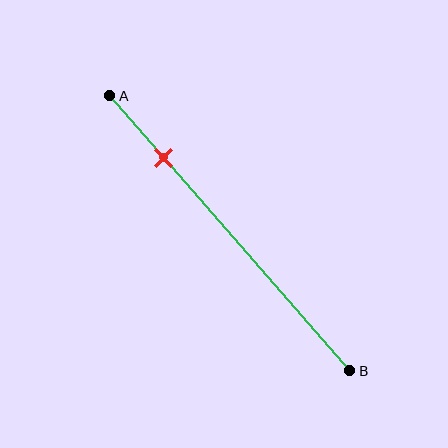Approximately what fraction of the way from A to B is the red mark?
The red mark is approximately 20% of the way from A to B.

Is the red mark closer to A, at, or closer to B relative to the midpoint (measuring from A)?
The red mark is closer to point A than the midpoint of segment AB.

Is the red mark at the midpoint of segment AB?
No, the mark is at about 20% from A, not at the 50% midpoint.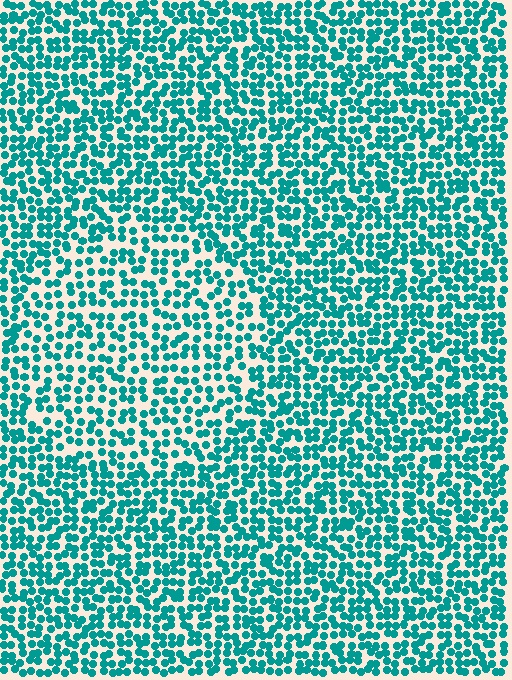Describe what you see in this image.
The image contains small teal elements arranged at two different densities. A circle-shaped region is visible where the elements are less densely packed than the surrounding area.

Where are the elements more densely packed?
The elements are more densely packed outside the circle boundary.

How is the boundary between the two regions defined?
The boundary is defined by a change in element density (approximately 1.4x ratio). All elements are the same color, size, and shape.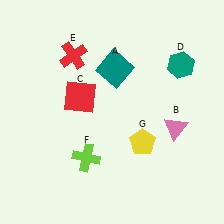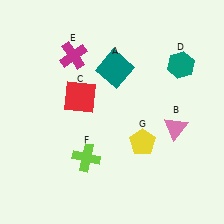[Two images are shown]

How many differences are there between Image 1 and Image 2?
There is 1 difference between the two images.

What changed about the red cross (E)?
In Image 1, E is red. In Image 2, it changed to magenta.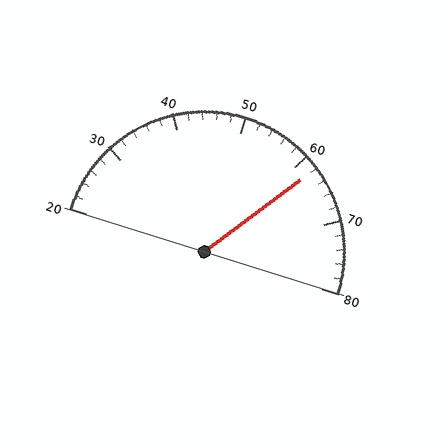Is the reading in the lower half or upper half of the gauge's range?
The reading is in the upper half of the range (20 to 80).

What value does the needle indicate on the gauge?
The needle indicates approximately 62.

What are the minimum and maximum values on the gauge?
The gauge ranges from 20 to 80.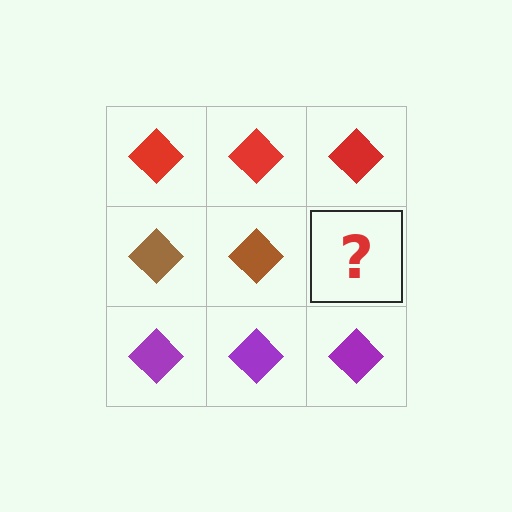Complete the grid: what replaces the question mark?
The question mark should be replaced with a brown diamond.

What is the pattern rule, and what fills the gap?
The rule is that each row has a consistent color. The gap should be filled with a brown diamond.